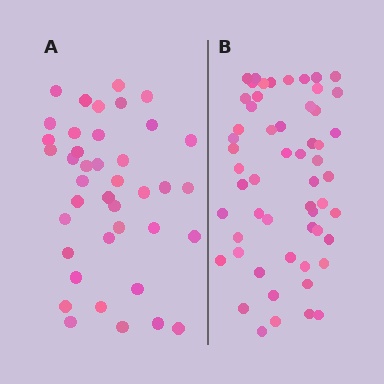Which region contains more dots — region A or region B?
Region B (the right region) has more dots.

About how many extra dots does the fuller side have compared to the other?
Region B has approximately 15 more dots than region A.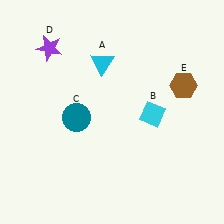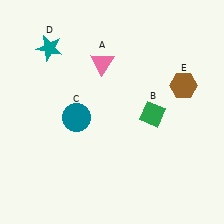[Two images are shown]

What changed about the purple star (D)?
In Image 1, D is purple. In Image 2, it changed to teal.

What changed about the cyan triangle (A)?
In Image 1, A is cyan. In Image 2, it changed to pink.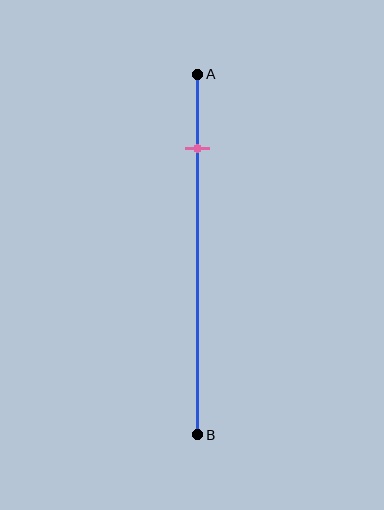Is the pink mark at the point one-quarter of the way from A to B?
No, the mark is at about 20% from A, not at the 25% one-quarter point.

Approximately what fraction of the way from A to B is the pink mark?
The pink mark is approximately 20% of the way from A to B.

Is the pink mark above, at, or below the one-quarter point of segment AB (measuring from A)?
The pink mark is above the one-quarter point of segment AB.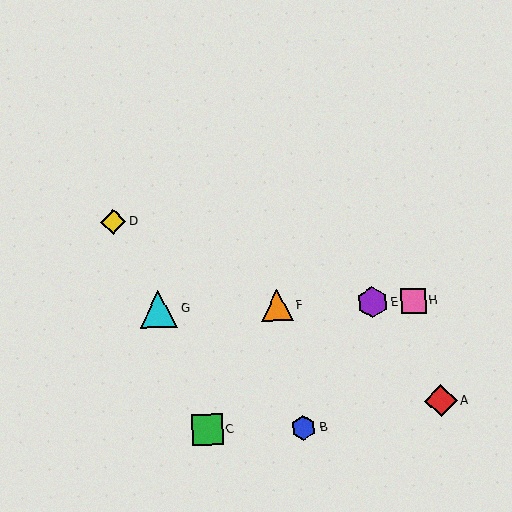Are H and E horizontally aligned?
Yes, both are at y≈301.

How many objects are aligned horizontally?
4 objects (E, F, G, H) are aligned horizontally.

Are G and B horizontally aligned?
No, G is at y≈309 and B is at y≈428.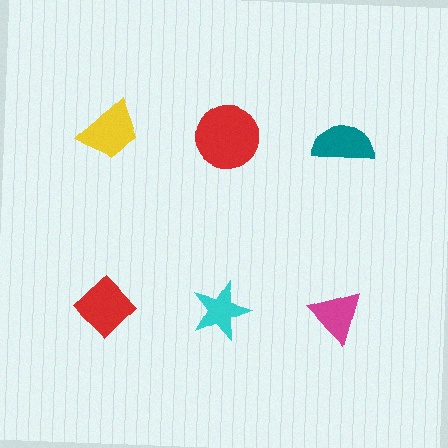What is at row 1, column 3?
A teal semicircle.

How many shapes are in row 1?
3 shapes.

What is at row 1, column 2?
A red circle.